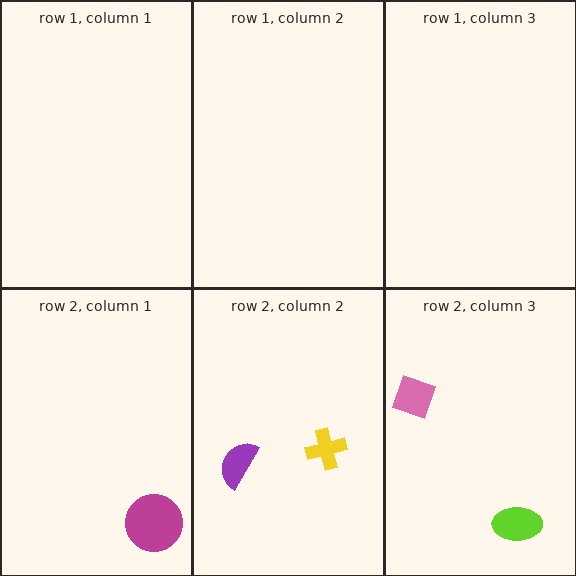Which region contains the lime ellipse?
The row 2, column 3 region.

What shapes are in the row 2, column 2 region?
The yellow cross, the purple semicircle.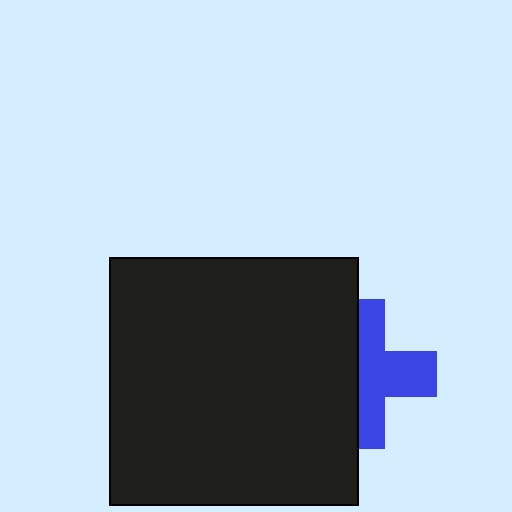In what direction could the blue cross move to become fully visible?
The blue cross could move right. That would shift it out from behind the black square entirely.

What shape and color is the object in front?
The object in front is a black square.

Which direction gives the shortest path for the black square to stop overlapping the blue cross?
Moving left gives the shortest separation.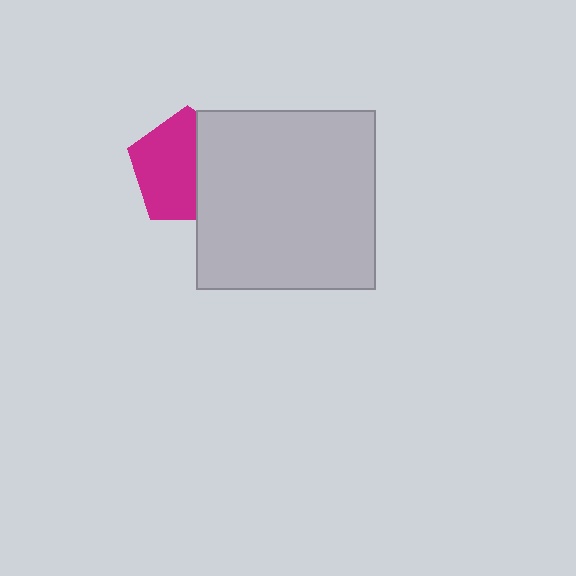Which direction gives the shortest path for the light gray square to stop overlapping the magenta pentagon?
Moving right gives the shortest separation.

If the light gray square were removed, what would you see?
You would see the complete magenta pentagon.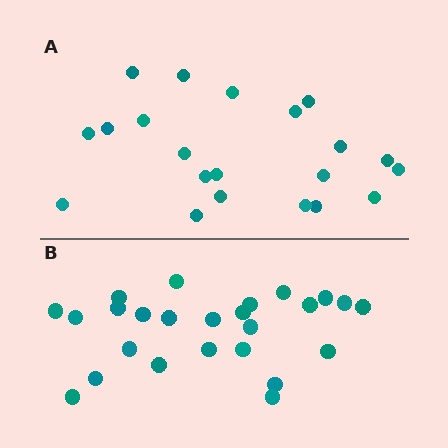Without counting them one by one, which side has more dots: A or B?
Region B (the bottom region) has more dots.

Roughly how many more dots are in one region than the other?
Region B has about 4 more dots than region A.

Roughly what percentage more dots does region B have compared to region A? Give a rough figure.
About 20% more.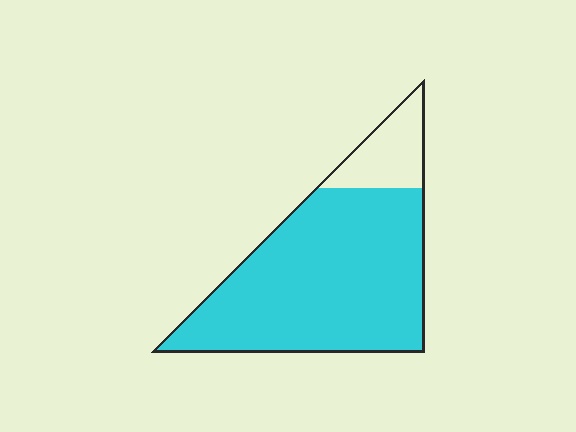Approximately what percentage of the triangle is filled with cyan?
Approximately 85%.